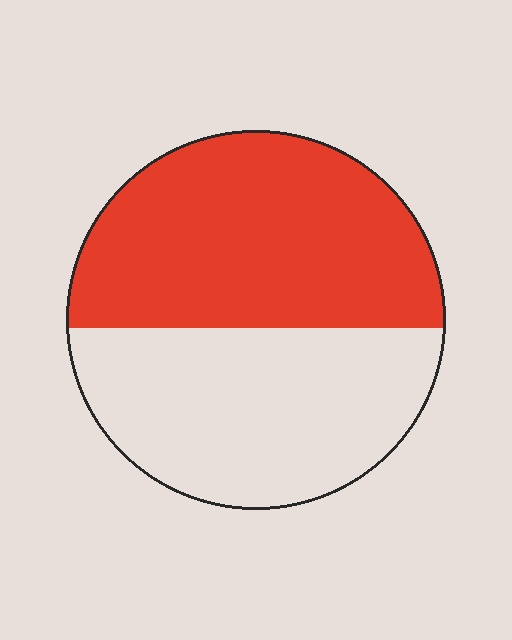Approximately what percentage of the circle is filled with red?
Approximately 55%.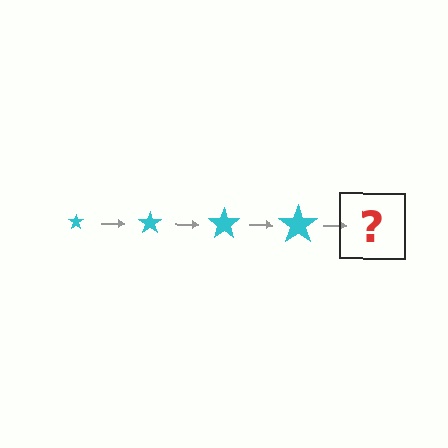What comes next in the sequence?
The next element should be a cyan star, larger than the previous one.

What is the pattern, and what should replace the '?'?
The pattern is that the star gets progressively larger each step. The '?' should be a cyan star, larger than the previous one.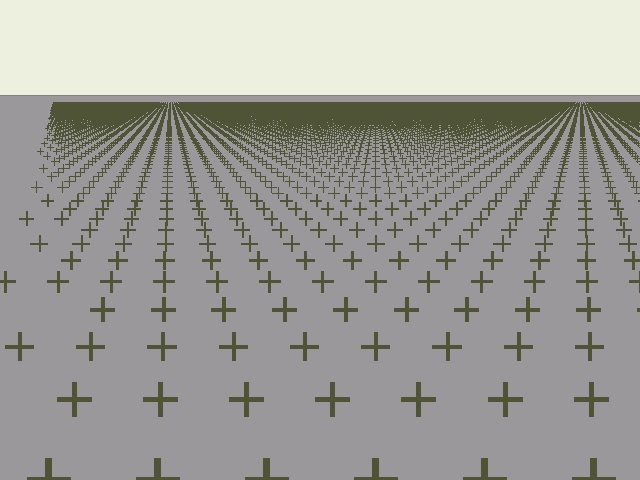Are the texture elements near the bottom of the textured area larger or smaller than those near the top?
Larger. Near the bottom, elements are closer to the viewer and appear at a bigger on-screen size.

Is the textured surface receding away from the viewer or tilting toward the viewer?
The surface is receding away from the viewer. Texture elements get smaller and denser toward the top.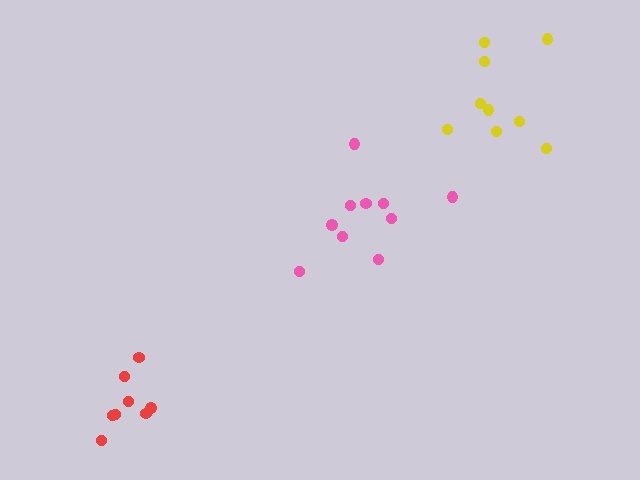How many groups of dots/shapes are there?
There are 3 groups.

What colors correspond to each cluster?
The clusters are colored: pink, yellow, red.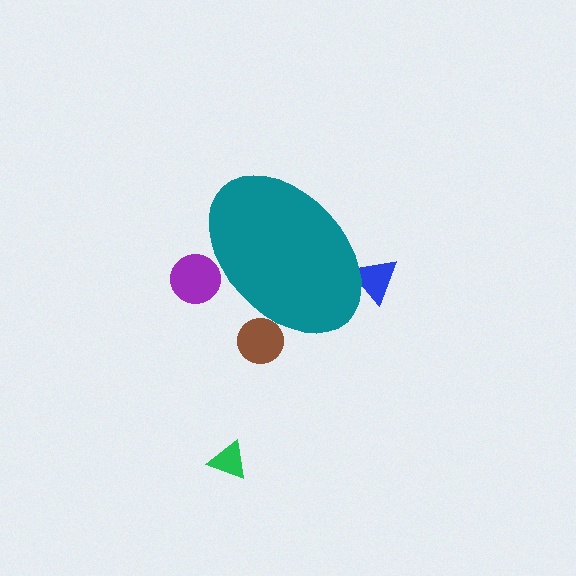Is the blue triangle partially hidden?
Yes, the blue triangle is partially hidden behind the teal ellipse.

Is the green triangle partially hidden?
No, the green triangle is fully visible.